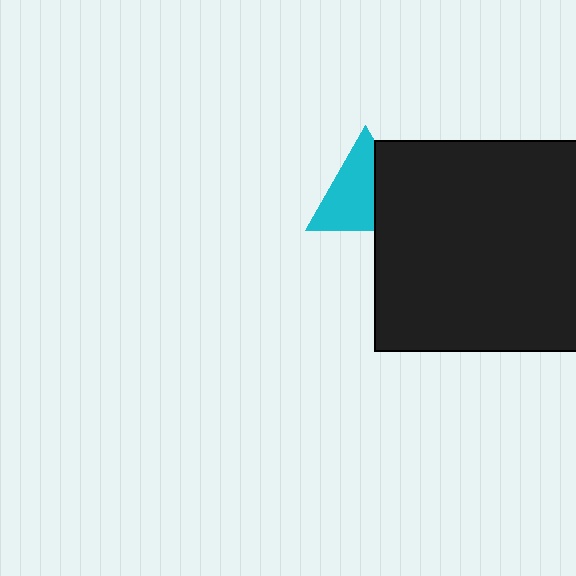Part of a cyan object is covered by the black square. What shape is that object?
It is a triangle.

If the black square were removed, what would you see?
You would see the complete cyan triangle.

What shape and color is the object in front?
The object in front is a black square.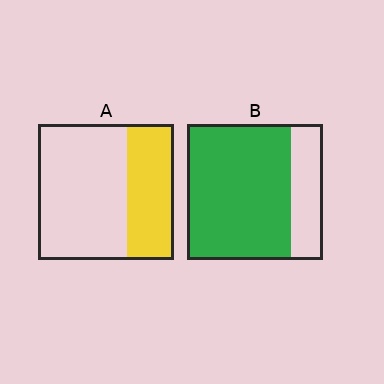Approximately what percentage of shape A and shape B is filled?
A is approximately 35% and B is approximately 75%.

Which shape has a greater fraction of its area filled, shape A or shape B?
Shape B.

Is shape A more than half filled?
No.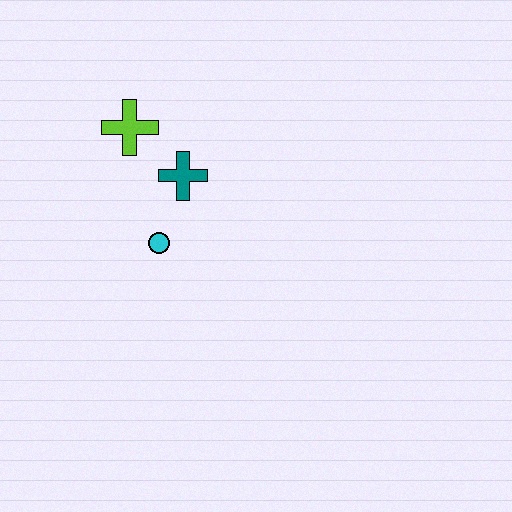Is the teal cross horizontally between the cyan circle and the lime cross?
No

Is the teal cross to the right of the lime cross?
Yes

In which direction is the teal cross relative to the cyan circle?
The teal cross is above the cyan circle.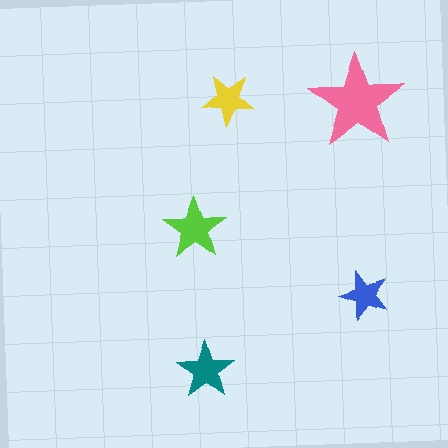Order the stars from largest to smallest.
the pink one, the lime one, the teal one, the yellow one, the blue one.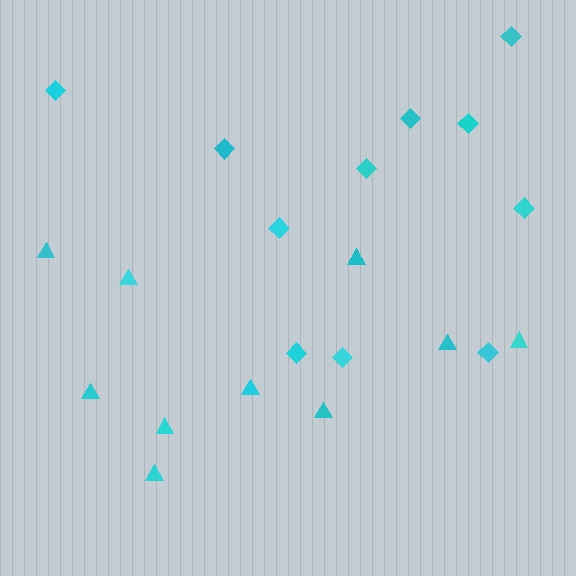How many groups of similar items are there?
There are 2 groups: one group of diamonds (11) and one group of triangles (10).